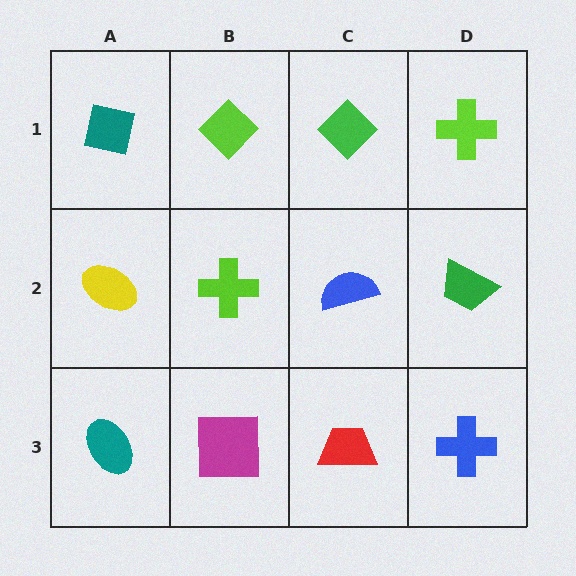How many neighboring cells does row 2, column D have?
3.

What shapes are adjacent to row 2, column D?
A lime cross (row 1, column D), a blue cross (row 3, column D), a blue semicircle (row 2, column C).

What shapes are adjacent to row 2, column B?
A lime diamond (row 1, column B), a magenta square (row 3, column B), a yellow ellipse (row 2, column A), a blue semicircle (row 2, column C).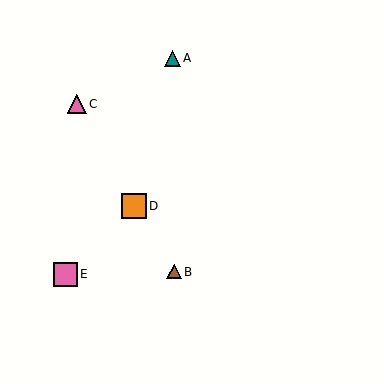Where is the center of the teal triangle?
The center of the teal triangle is at (172, 58).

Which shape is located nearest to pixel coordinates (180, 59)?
The teal triangle (labeled A) at (172, 58) is nearest to that location.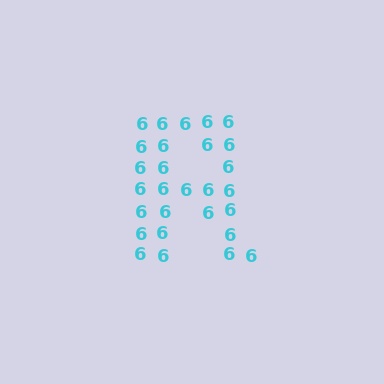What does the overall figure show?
The overall figure shows the letter R.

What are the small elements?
The small elements are digit 6's.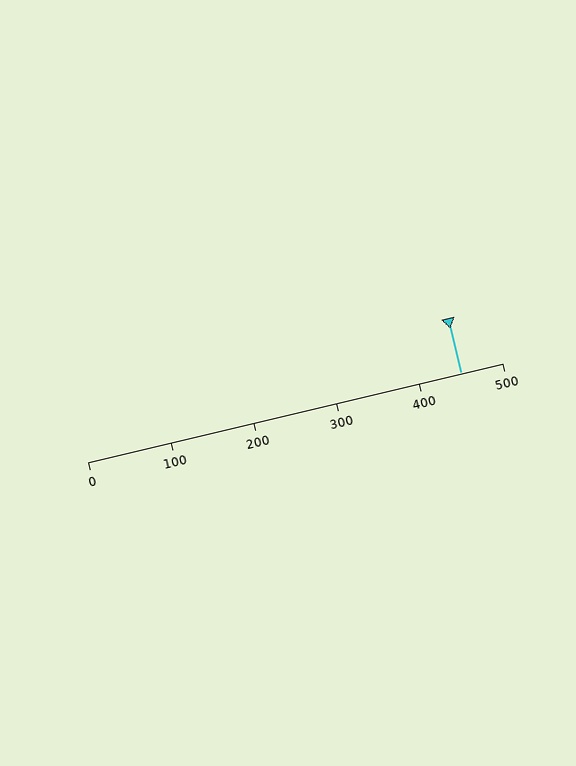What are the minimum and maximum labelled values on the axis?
The axis runs from 0 to 500.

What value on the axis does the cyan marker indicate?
The marker indicates approximately 450.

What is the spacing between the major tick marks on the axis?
The major ticks are spaced 100 apart.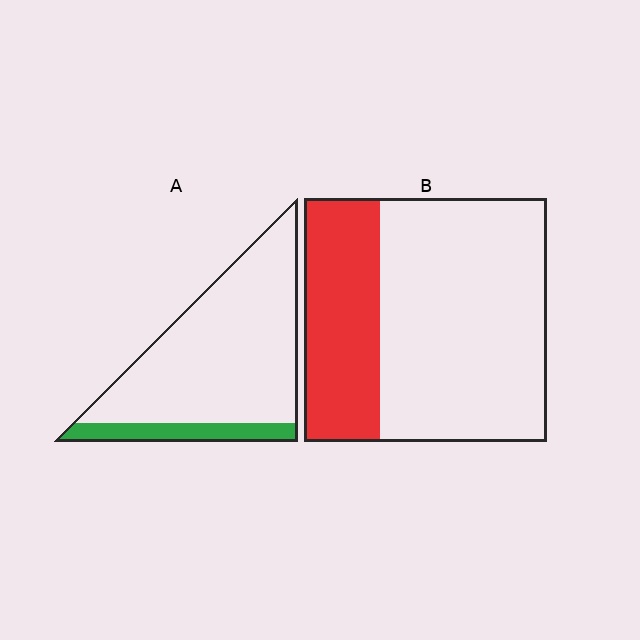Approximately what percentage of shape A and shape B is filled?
A is approximately 15% and B is approximately 30%.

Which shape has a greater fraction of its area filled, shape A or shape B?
Shape B.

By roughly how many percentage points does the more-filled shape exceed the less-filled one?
By roughly 15 percentage points (B over A).